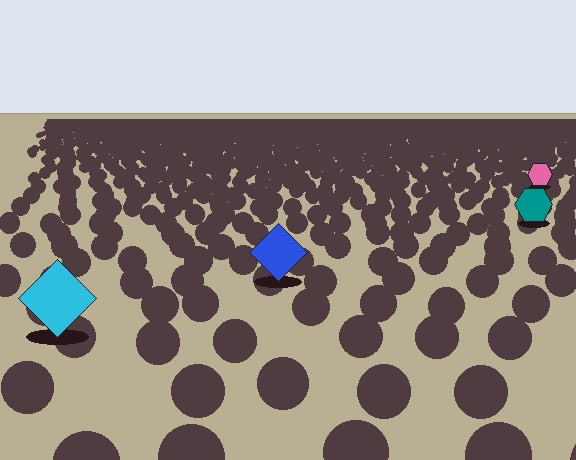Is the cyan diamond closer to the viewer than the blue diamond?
Yes. The cyan diamond is closer — you can tell from the texture gradient: the ground texture is coarser near it.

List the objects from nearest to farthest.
From nearest to farthest: the cyan diamond, the blue diamond, the teal hexagon, the pink hexagon.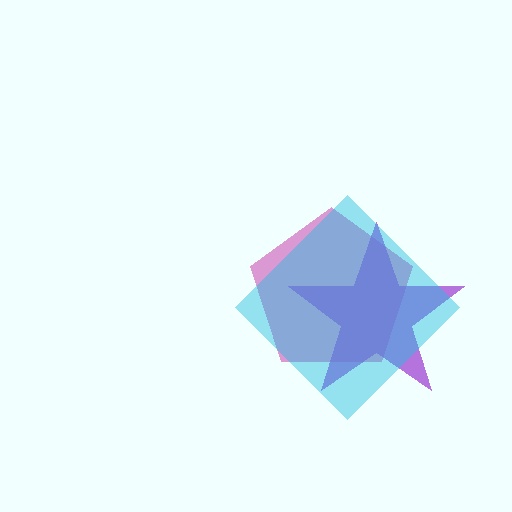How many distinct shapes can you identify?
There are 3 distinct shapes: a magenta pentagon, a purple star, a cyan diamond.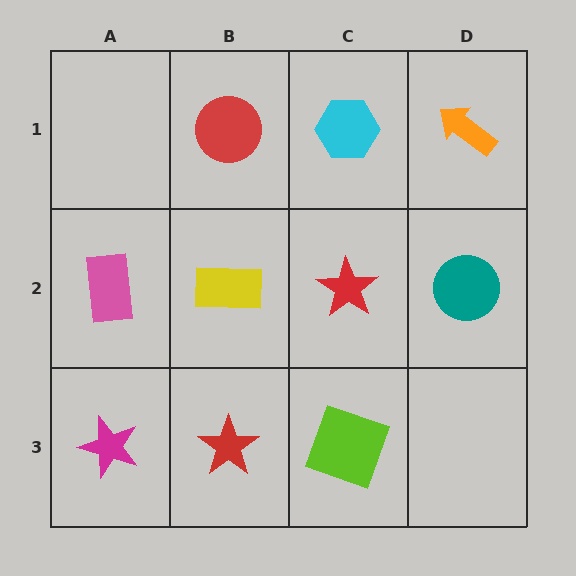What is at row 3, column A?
A magenta star.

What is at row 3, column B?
A red star.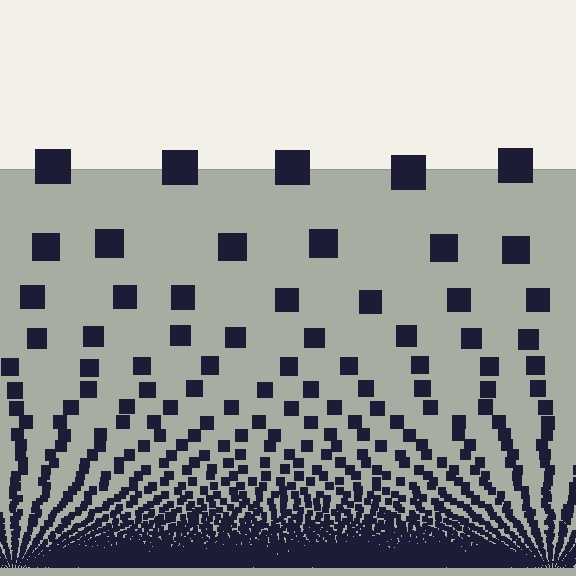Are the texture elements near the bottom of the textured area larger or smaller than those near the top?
Smaller. The gradient is inverted — elements near the bottom are smaller and denser.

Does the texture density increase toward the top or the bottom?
Density increases toward the bottom.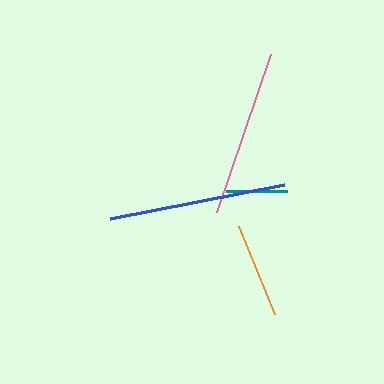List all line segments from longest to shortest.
From longest to shortest: blue, pink, orange, teal.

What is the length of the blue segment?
The blue segment is approximately 177 pixels long.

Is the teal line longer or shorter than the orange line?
The orange line is longer than the teal line.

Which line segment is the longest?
The blue line is the longest at approximately 177 pixels.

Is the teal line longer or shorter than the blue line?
The blue line is longer than the teal line.